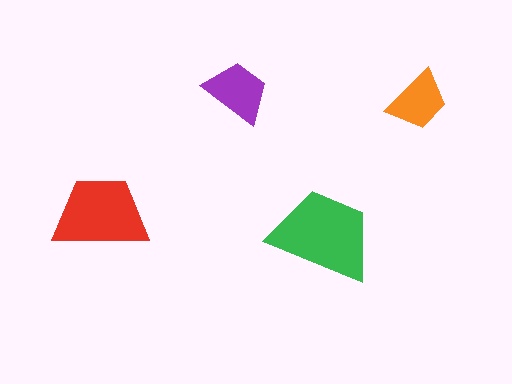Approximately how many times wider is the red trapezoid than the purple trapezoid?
About 1.5 times wider.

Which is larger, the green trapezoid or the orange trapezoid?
The green one.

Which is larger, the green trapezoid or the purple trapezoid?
The green one.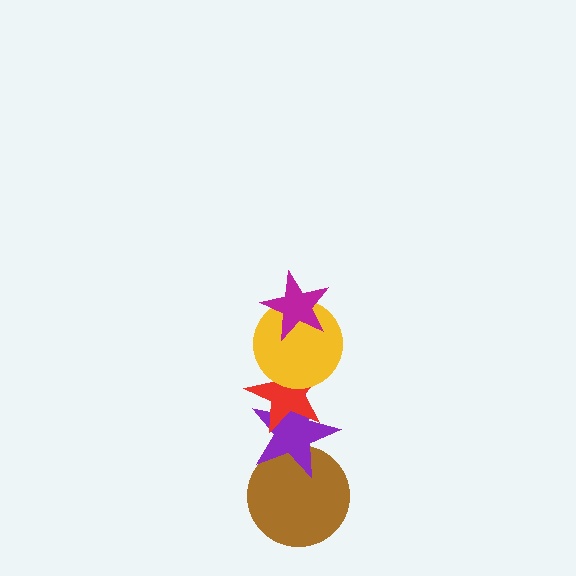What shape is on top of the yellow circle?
The magenta star is on top of the yellow circle.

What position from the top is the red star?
The red star is 3rd from the top.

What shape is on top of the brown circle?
The purple star is on top of the brown circle.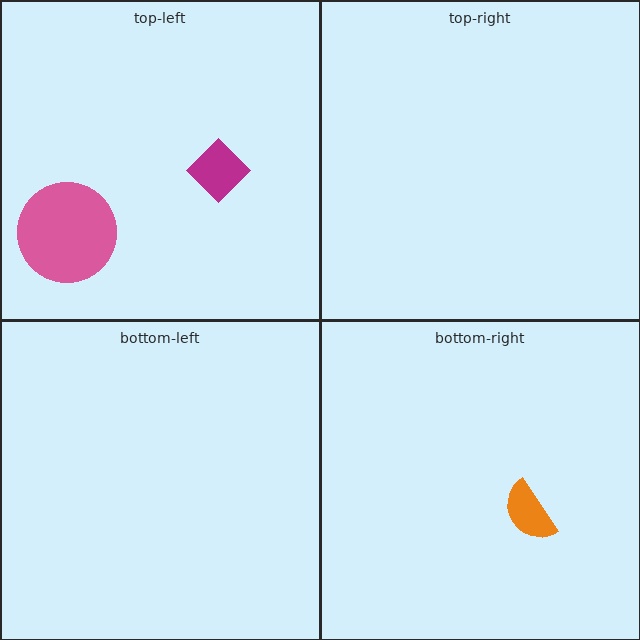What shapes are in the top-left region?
The magenta diamond, the pink circle.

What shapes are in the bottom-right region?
The orange semicircle.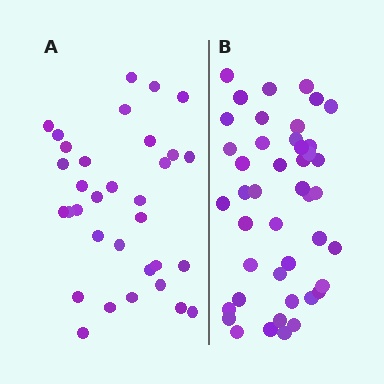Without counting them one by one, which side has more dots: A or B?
Region B (the right region) has more dots.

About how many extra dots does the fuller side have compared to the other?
Region B has roughly 12 or so more dots than region A.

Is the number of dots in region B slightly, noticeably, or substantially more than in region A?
Region B has noticeably more, but not dramatically so. The ratio is roughly 1.3 to 1.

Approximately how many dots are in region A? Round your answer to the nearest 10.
About 30 dots. (The exact count is 33, which rounds to 30.)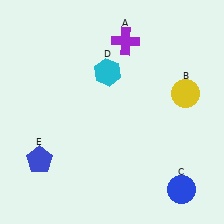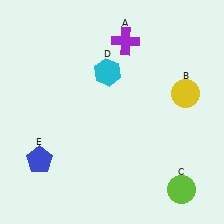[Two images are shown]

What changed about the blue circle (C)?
In Image 1, C is blue. In Image 2, it changed to lime.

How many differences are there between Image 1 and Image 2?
There is 1 difference between the two images.